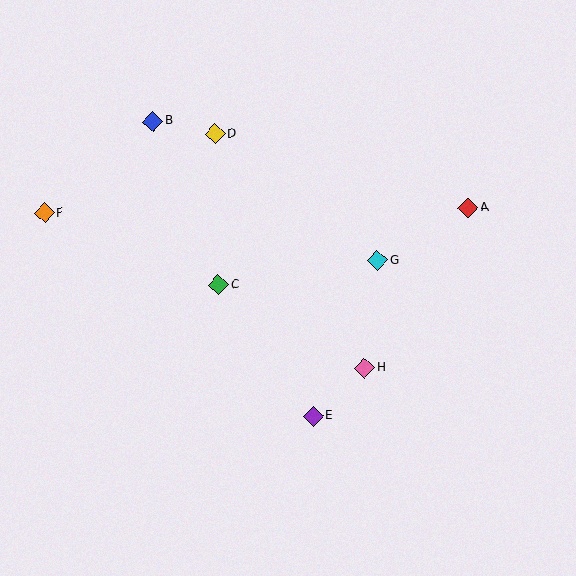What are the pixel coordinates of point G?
Point G is at (377, 261).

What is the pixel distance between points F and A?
The distance between F and A is 424 pixels.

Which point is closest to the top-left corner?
Point B is closest to the top-left corner.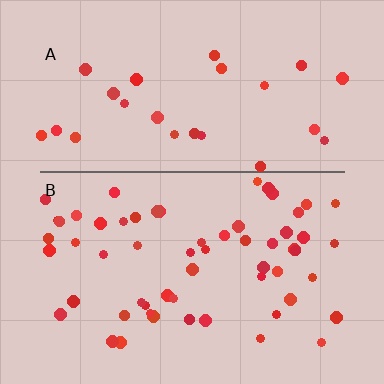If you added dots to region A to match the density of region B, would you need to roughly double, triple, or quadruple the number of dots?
Approximately double.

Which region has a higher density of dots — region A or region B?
B (the bottom).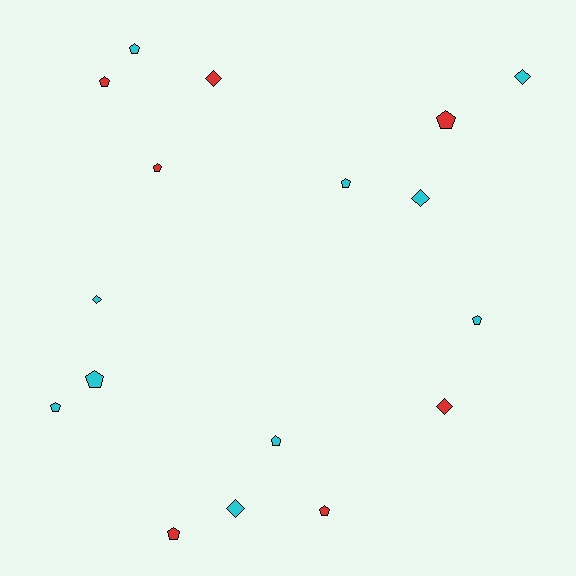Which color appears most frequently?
Cyan, with 10 objects.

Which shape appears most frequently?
Pentagon, with 11 objects.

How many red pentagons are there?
There are 5 red pentagons.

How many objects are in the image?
There are 17 objects.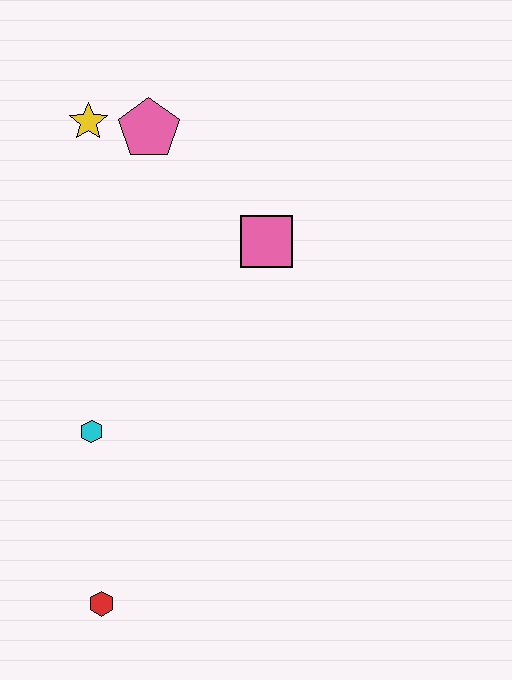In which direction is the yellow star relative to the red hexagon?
The yellow star is above the red hexagon.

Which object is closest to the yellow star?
The pink pentagon is closest to the yellow star.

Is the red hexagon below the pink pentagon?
Yes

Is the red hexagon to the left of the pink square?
Yes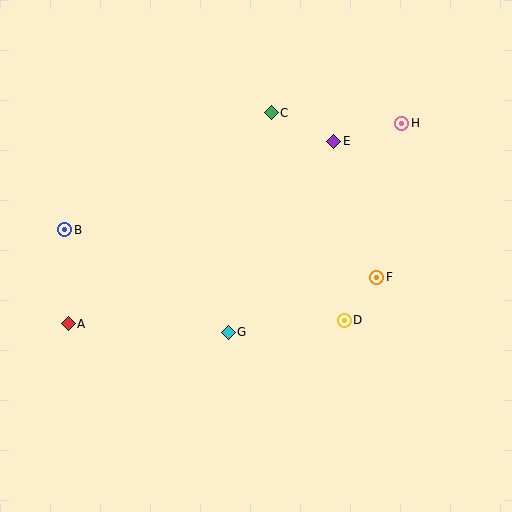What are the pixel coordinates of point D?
Point D is at (344, 320).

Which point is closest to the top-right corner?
Point H is closest to the top-right corner.